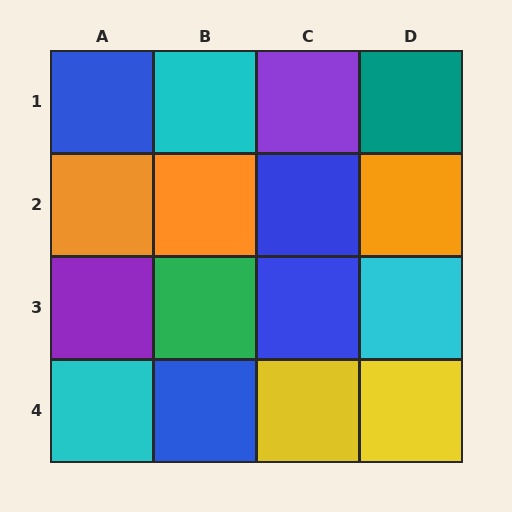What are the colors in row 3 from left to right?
Purple, green, blue, cyan.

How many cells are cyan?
3 cells are cyan.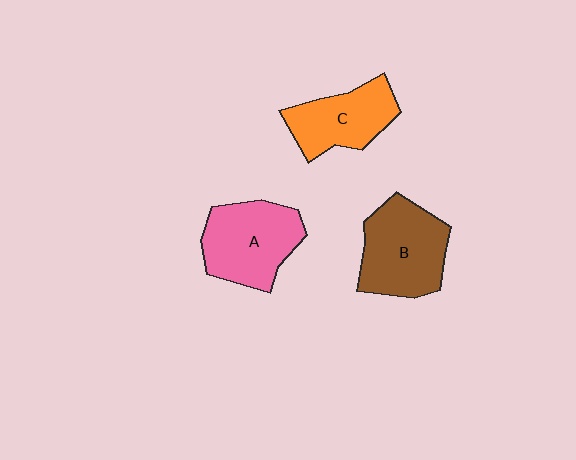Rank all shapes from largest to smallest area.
From largest to smallest: B (brown), A (pink), C (orange).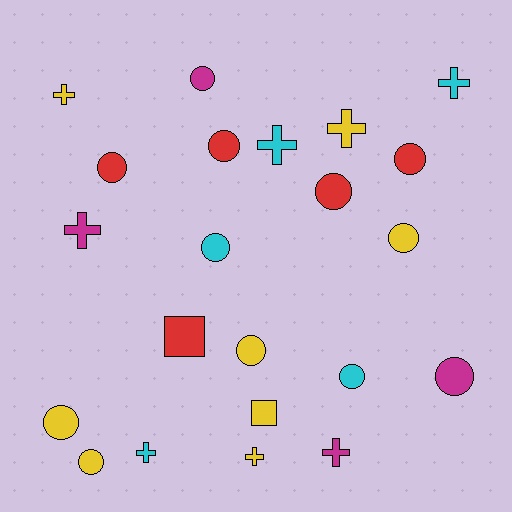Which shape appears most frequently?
Circle, with 12 objects.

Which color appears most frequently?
Yellow, with 8 objects.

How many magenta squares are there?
There are no magenta squares.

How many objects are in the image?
There are 22 objects.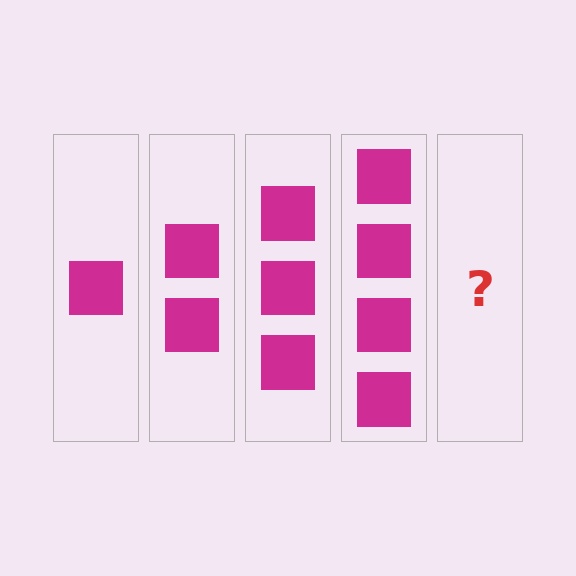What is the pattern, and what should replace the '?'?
The pattern is that each step adds one more square. The '?' should be 5 squares.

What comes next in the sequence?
The next element should be 5 squares.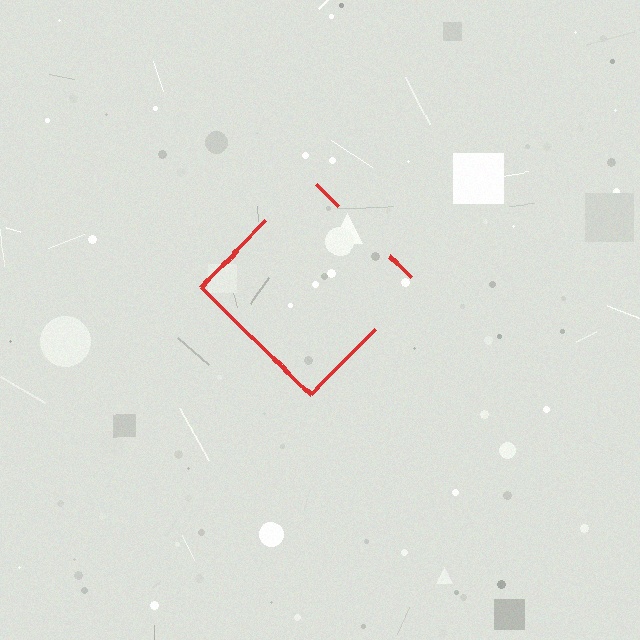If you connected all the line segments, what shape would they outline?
They would outline a diamond.